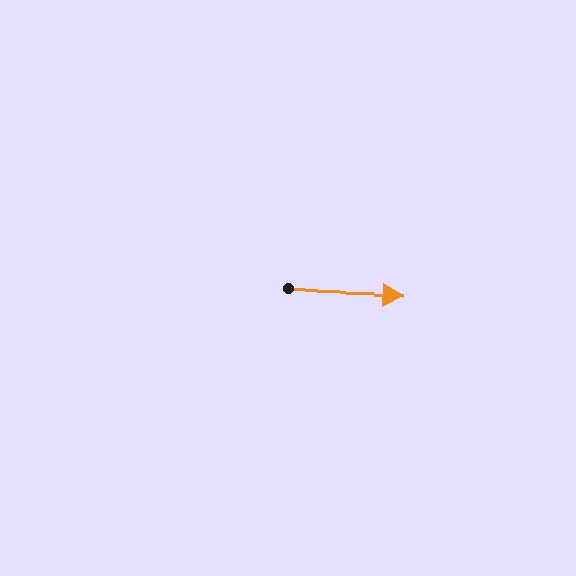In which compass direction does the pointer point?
East.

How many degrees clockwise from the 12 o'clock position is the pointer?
Approximately 92 degrees.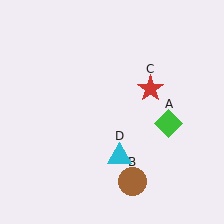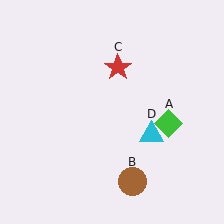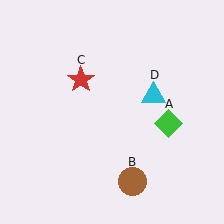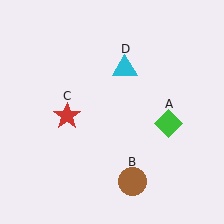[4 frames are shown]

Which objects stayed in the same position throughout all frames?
Green diamond (object A) and brown circle (object B) remained stationary.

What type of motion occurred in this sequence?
The red star (object C), cyan triangle (object D) rotated counterclockwise around the center of the scene.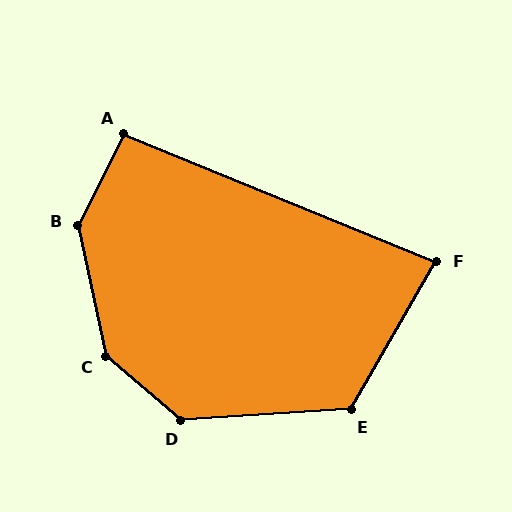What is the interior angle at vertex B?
Approximately 142 degrees (obtuse).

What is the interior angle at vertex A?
Approximately 94 degrees (approximately right).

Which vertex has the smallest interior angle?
F, at approximately 82 degrees.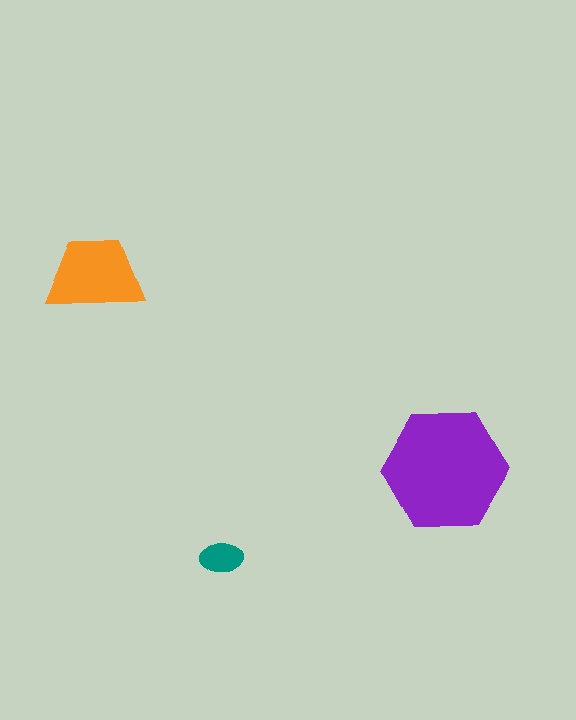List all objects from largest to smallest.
The purple hexagon, the orange trapezoid, the teal ellipse.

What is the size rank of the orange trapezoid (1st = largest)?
2nd.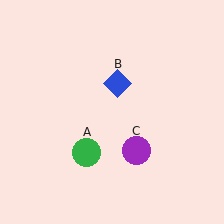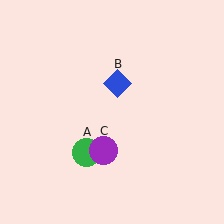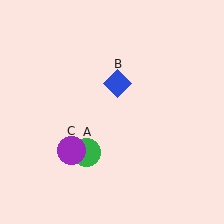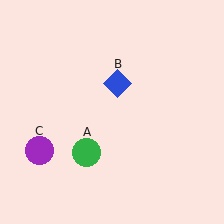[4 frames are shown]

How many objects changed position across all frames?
1 object changed position: purple circle (object C).